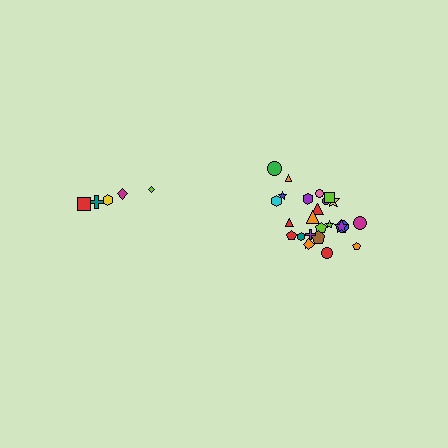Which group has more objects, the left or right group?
The right group.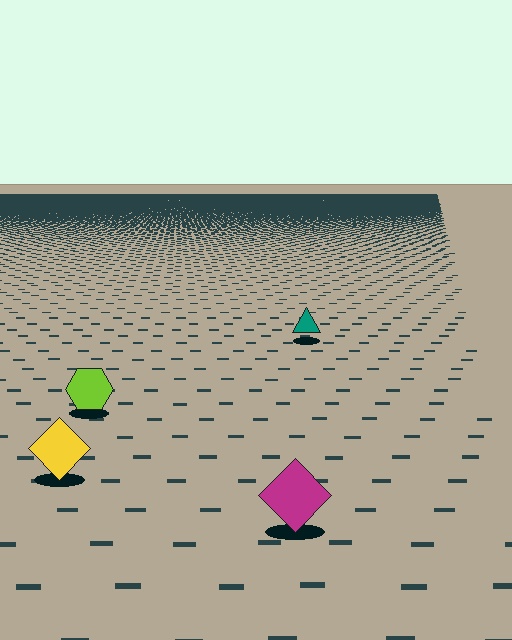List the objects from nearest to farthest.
From nearest to farthest: the magenta diamond, the yellow diamond, the lime hexagon, the teal triangle.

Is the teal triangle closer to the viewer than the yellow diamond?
No. The yellow diamond is closer — you can tell from the texture gradient: the ground texture is coarser near it.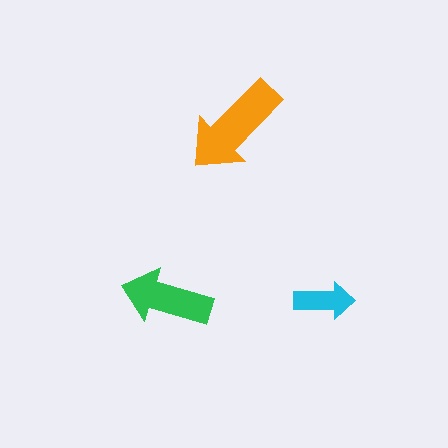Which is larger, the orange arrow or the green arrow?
The orange one.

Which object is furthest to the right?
The cyan arrow is rightmost.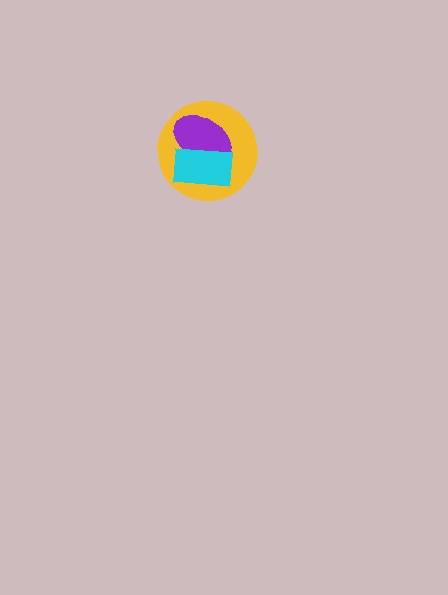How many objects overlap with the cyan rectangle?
2 objects overlap with the cyan rectangle.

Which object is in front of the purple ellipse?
The cyan rectangle is in front of the purple ellipse.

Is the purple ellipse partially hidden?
Yes, it is partially covered by another shape.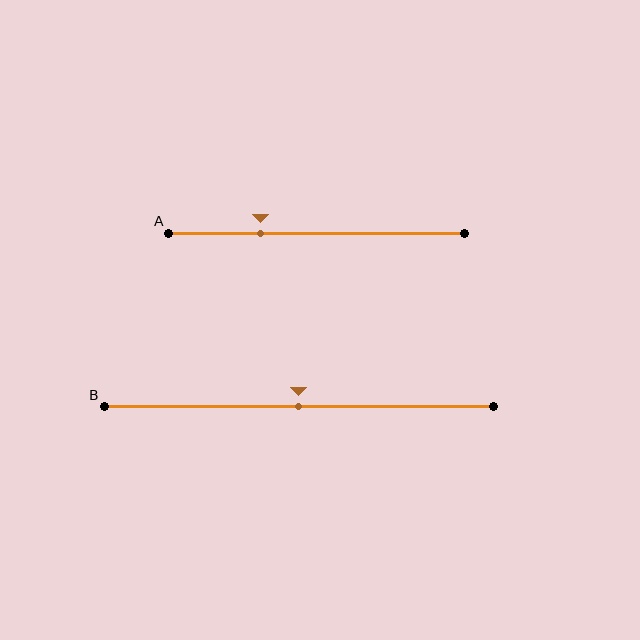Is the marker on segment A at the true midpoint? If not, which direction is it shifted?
No, the marker on segment A is shifted to the left by about 19% of the segment length.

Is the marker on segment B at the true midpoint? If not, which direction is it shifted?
Yes, the marker on segment B is at the true midpoint.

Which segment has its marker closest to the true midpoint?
Segment B has its marker closest to the true midpoint.